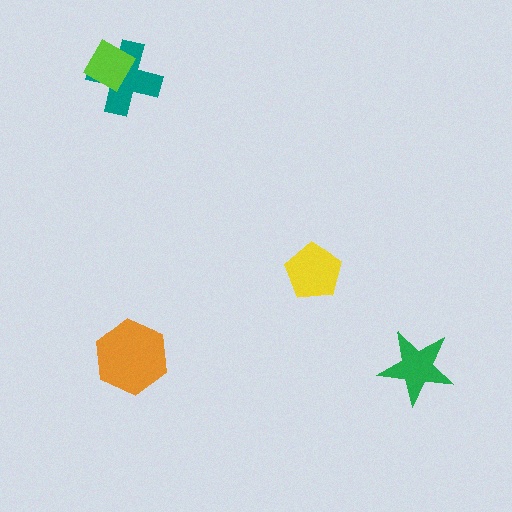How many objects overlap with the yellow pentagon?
0 objects overlap with the yellow pentagon.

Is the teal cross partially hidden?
Yes, it is partially covered by another shape.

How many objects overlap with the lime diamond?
1 object overlaps with the lime diamond.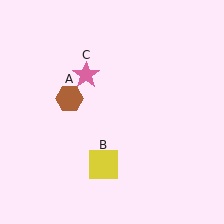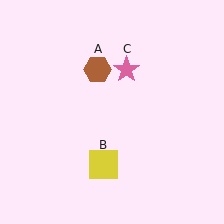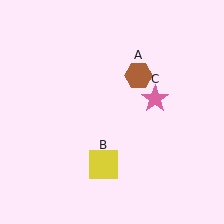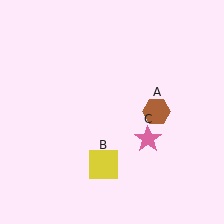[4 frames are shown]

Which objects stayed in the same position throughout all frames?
Yellow square (object B) remained stationary.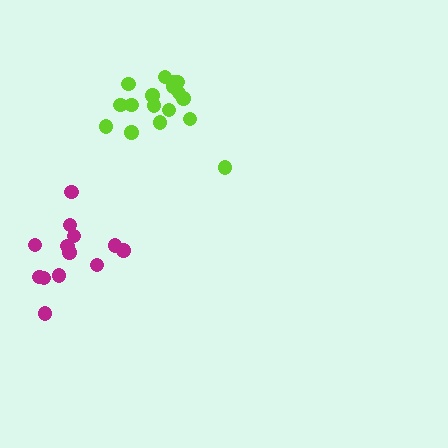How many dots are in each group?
Group 1: 17 dots, Group 2: 13 dots (30 total).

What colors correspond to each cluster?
The clusters are colored: lime, magenta.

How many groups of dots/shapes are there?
There are 2 groups.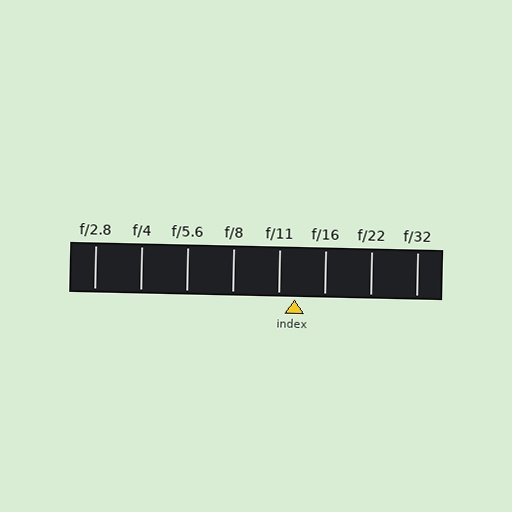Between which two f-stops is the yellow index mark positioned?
The index mark is between f/11 and f/16.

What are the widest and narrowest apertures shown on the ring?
The widest aperture shown is f/2.8 and the narrowest is f/32.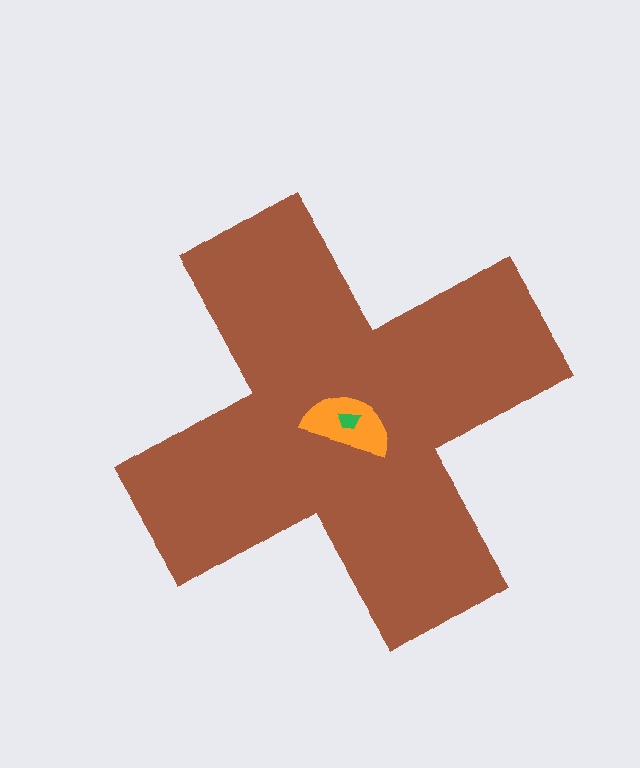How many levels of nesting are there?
3.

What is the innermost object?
The green trapezoid.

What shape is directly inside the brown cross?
The orange semicircle.